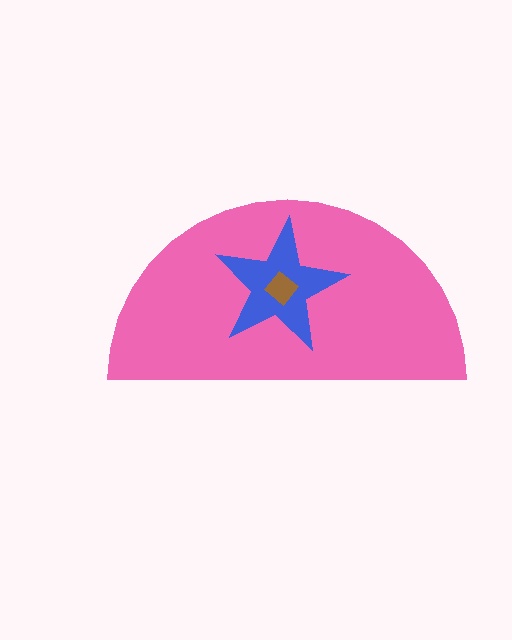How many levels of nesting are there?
3.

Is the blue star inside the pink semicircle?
Yes.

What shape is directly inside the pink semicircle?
The blue star.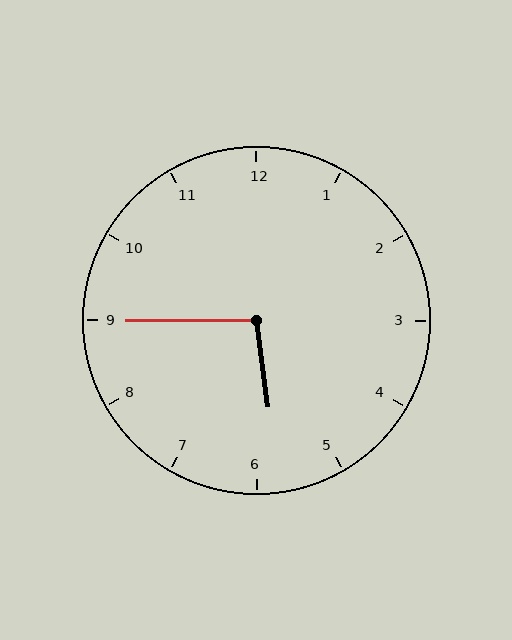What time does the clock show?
5:45.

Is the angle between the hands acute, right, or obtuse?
It is obtuse.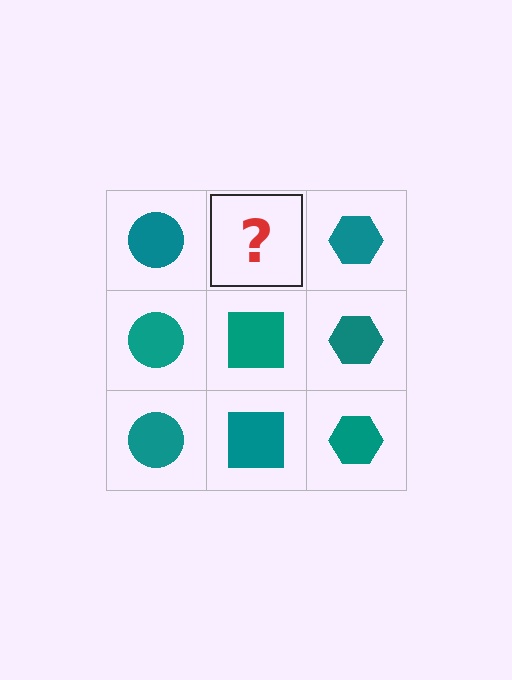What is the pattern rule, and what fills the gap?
The rule is that each column has a consistent shape. The gap should be filled with a teal square.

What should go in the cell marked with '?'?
The missing cell should contain a teal square.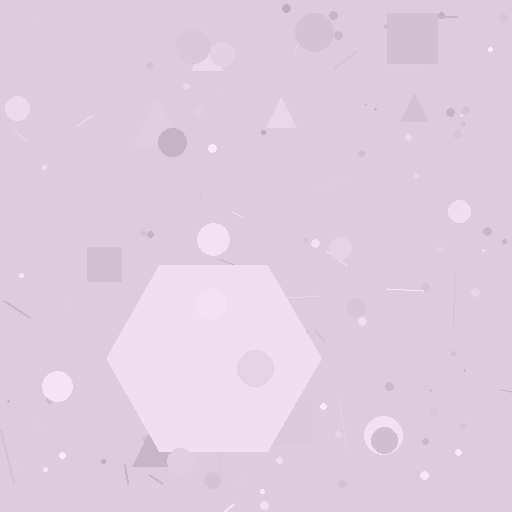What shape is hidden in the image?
A hexagon is hidden in the image.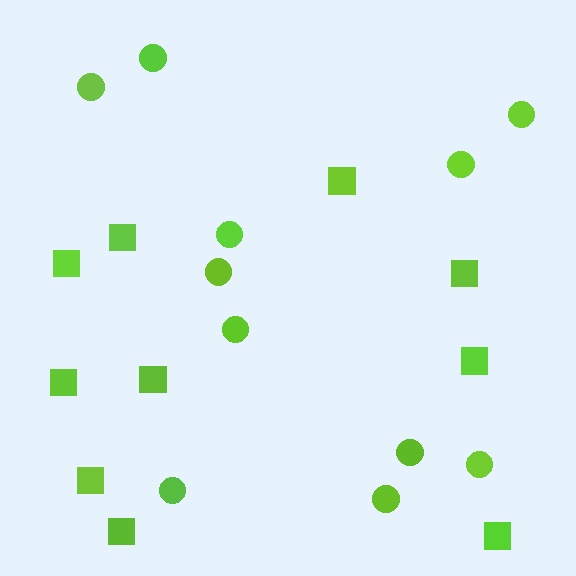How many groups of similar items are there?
There are 2 groups: one group of circles (11) and one group of squares (10).